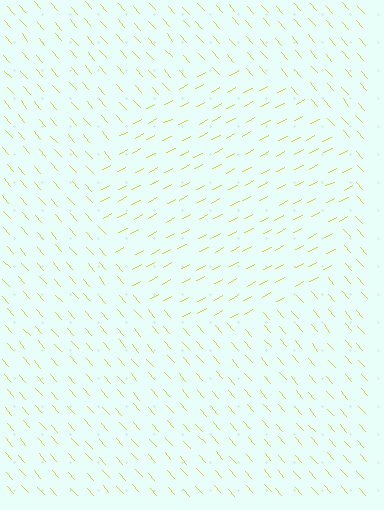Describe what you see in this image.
The image is filled with small yellow line segments. A circle region in the image has lines oriented differently from the surrounding lines, creating a visible texture boundary.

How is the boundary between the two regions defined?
The boundary is defined purely by a change in line orientation (approximately 76 degrees difference). All lines are the same color and thickness.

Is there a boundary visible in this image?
Yes, there is a texture boundary formed by a change in line orientation.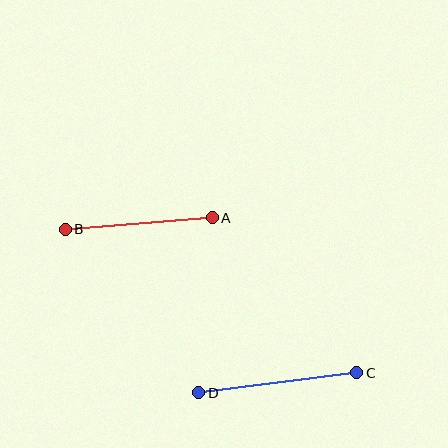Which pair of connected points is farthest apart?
Points C and D are farthest apart.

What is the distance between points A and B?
The distance is approximately 148 pixels.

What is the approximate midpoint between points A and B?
The midpoint is at approximately (139, 223) pixels.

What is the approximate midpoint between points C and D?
The midpoint is at approximately (278, 383) pixels.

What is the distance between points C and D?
The distance is approximately 160 pixels.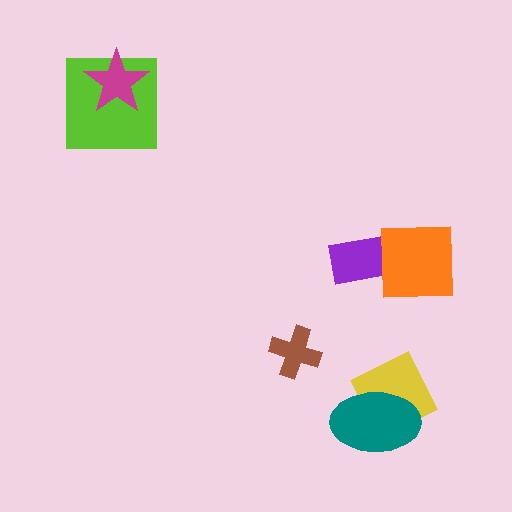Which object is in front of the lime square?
The magenta star is in front of the lime square.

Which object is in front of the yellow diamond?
The teal ellipse is in front of the yellow diamond.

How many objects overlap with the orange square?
1 object overlaps with the orange square.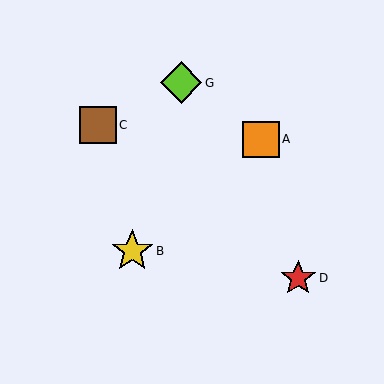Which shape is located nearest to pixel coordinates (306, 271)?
The red star (labeled D) at (298, 278) is nearest to that location.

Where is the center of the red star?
The center of the red star is at (298, 278).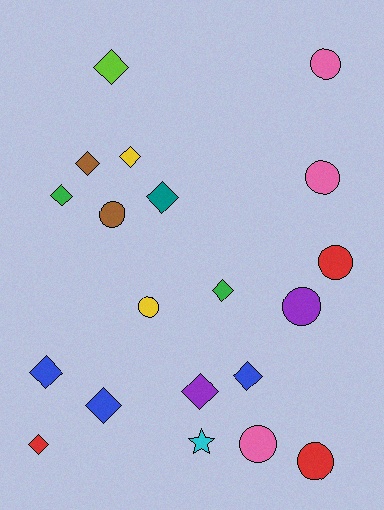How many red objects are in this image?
There are 3 red objects.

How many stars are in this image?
There is 1 star.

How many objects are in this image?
There are 20 objects.